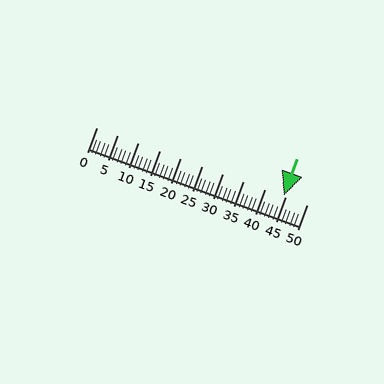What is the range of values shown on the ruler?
The ruler shows values from 0 to 50.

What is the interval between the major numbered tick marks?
The major tick marks are spaced 5 units apart.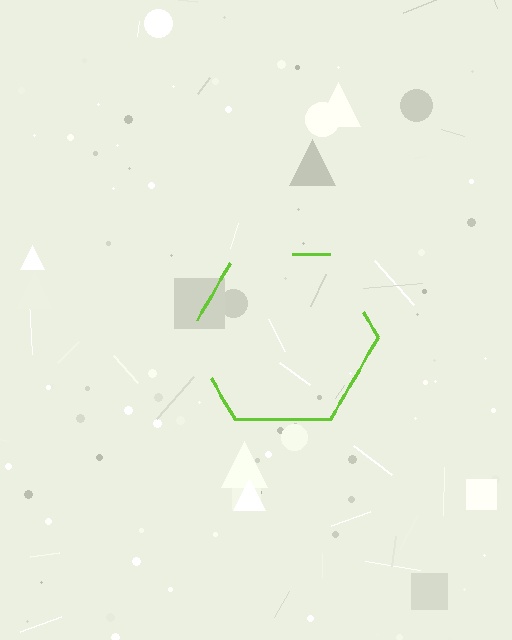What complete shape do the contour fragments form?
The contour fragments form a hexagon.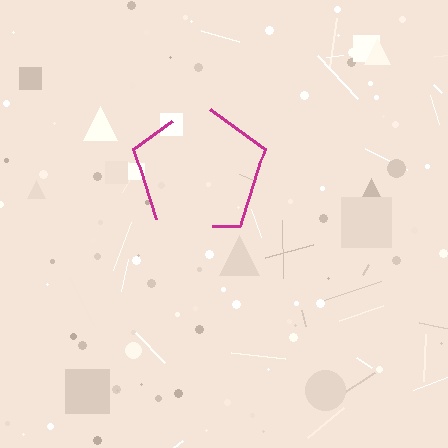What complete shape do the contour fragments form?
The contour fragments form a pentagon.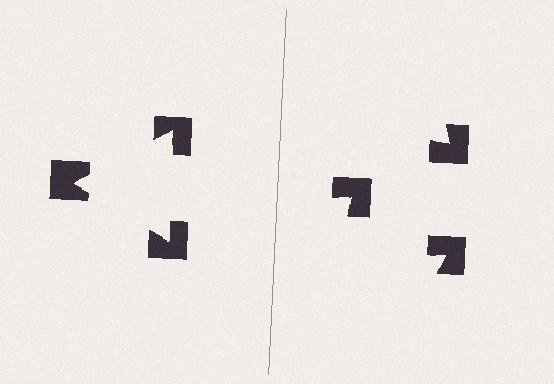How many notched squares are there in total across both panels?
6 — 3 on each side.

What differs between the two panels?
The notched squares are positioned identically on both sides; only the wedge orientations differ. On the left they align to a triangle; on the right they are misaligned.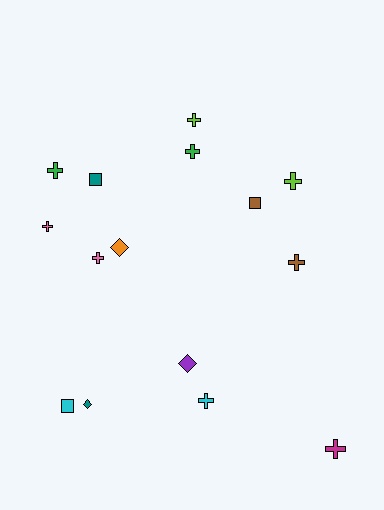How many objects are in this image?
There are 15 objects.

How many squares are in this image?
There are 3 squares.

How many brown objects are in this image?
There are 2 brown objects.